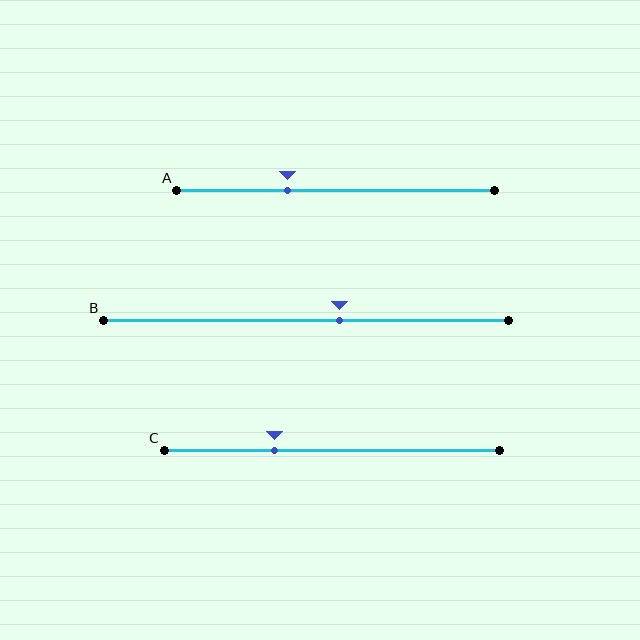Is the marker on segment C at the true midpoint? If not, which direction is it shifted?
No, the marker on segment C is shifted to the left by about 17% of the segment length.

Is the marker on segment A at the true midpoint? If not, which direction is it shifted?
No, the marker on segment A is shifted to the left by about 15% of the segment length.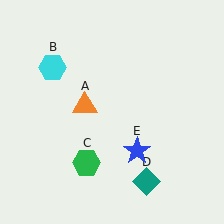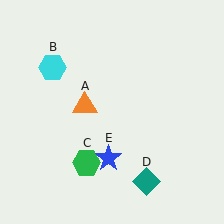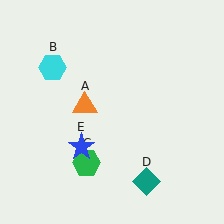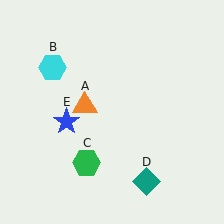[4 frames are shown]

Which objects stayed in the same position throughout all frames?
Orange triangle (object A) and cyan hexagon (object B) and green hexagon (object C) and teal diamond (object D) remained stationary.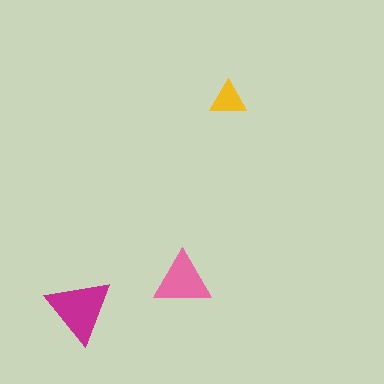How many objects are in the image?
There are 3 objects in the image.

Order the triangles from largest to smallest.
the magenta one, the pink one, the yellow one.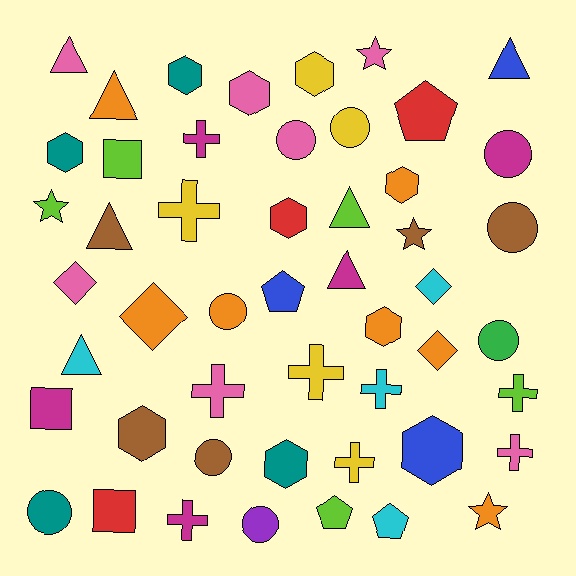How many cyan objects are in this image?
There are 4 cyan objects.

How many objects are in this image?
There are 50 objects.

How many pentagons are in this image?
There are 4 pentagons.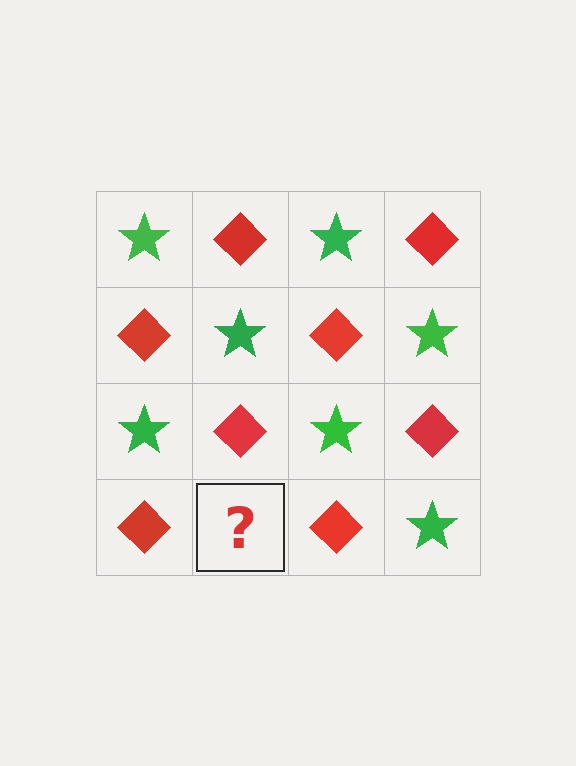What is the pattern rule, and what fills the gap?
The rule is that it alternates green star and red diamond in a checkerboard pattern. The gap should be filled with a green star.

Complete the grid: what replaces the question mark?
The question mark should be replaced with a green star.